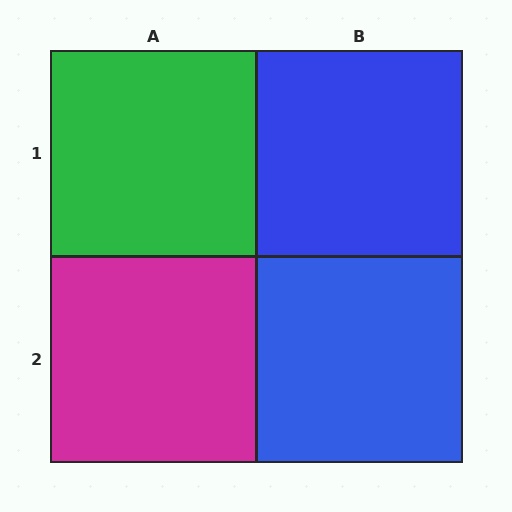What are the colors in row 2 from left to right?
Magenta, blue.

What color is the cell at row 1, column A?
Green.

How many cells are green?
1 cell is green.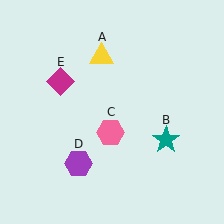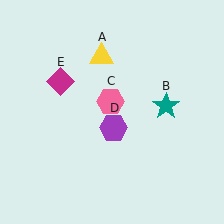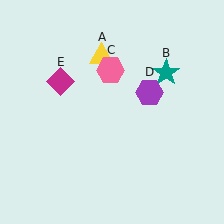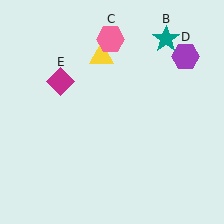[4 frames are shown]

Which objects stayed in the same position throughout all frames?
Yellow triangle (object A) and magenta diamond (object E) remained stationary.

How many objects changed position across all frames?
3 objects changed position: teal star (object B), pink hexagon (object C), purple hexagon (object D).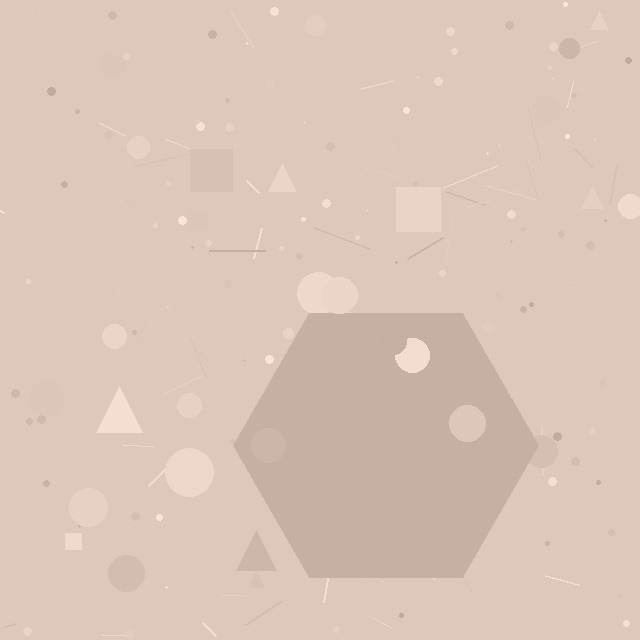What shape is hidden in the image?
A hexagon is hidden in the image.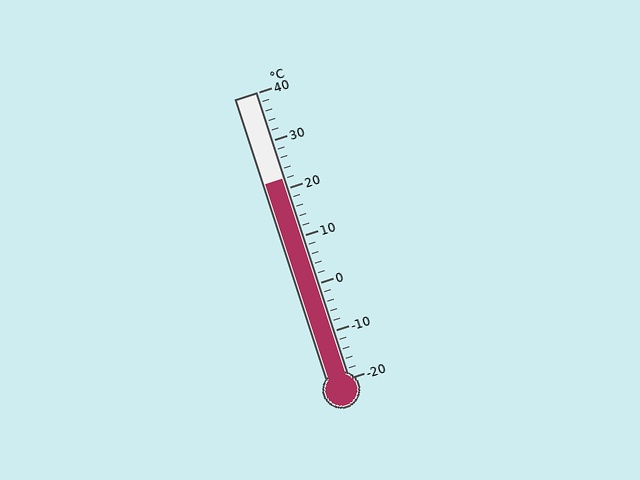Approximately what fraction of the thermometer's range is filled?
The thermometer is filled to approximately 70% of its range.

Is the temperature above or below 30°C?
The temperature is below 30°C.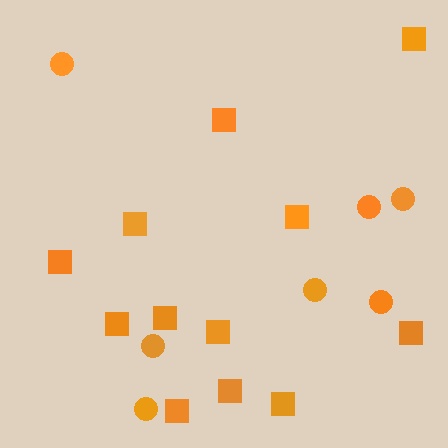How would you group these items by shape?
There are 2 groups: one group of circles (7) and one group of squares (12).